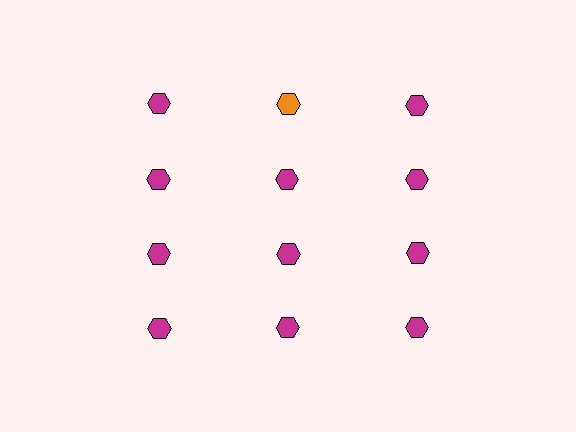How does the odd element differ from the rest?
It has a different color: orange instead of magenta.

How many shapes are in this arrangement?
There are 12 shapes arranged in a grid pattern.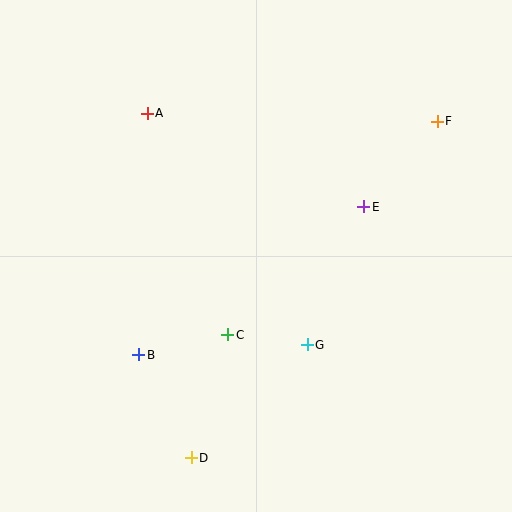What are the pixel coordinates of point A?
Point A is at (147, 113).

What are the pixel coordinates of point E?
Point E is at (364, 207).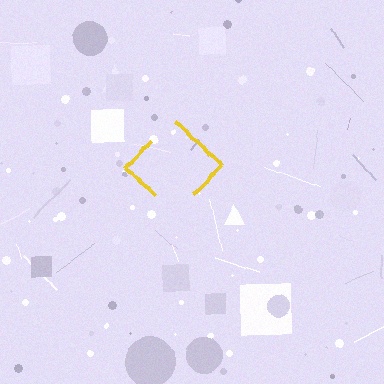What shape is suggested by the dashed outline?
The dashed outline suggests a diamond.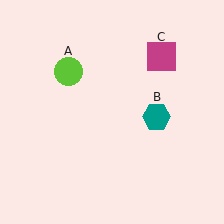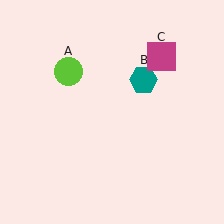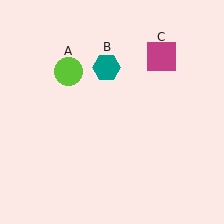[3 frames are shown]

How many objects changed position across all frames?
1 object changed position: teal hexagon (object B).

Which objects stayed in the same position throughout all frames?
Lime circle (object A) and magenta square (object C) remained stationary.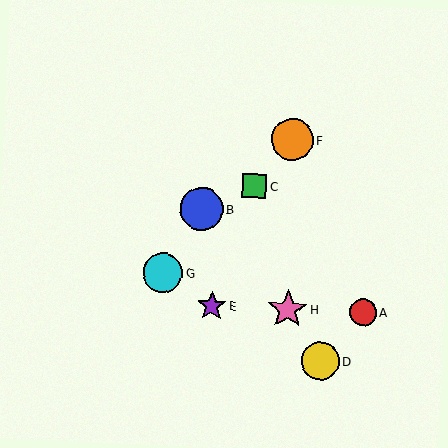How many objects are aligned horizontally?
3 objects (A, E, H) are aligned horizontally.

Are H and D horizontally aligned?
No, H is at y≈309 and D is at y≈361.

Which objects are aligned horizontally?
Objects A, E, H are aligned horizontally.